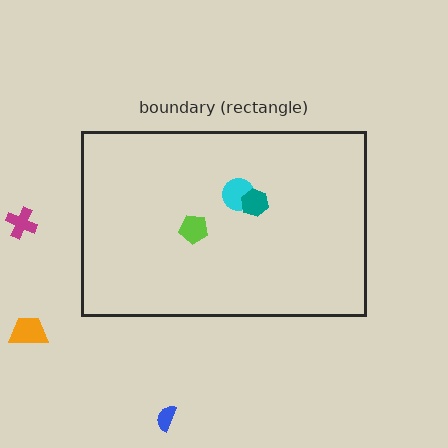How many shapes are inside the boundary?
3 inside, 3 outside.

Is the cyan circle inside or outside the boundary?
Inside.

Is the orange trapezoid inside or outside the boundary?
Outside.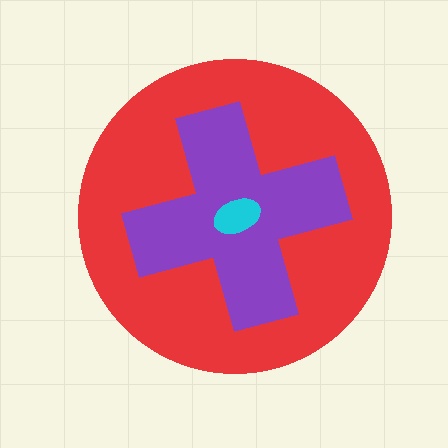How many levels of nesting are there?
3.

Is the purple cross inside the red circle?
Yes.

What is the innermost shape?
The cyan ellipse.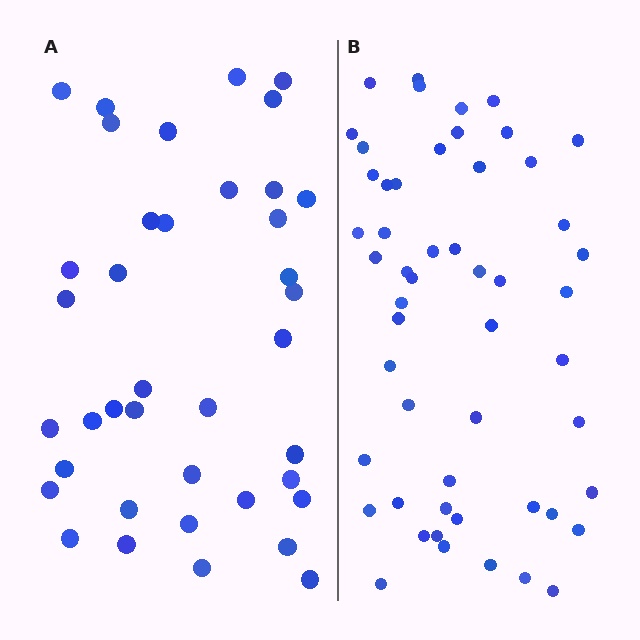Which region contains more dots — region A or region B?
Region B (the right region) has more dots.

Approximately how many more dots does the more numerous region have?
Region B has approximately 15 more dots than region A.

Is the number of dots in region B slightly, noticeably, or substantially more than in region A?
Region B has noticeably more, but not dramatically so. The ratio is roughly 1.4 to 1.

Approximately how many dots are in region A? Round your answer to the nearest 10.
About 40 dots. (The exact count is 39, which rounds to 40.)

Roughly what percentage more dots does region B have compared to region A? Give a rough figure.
About 35% more.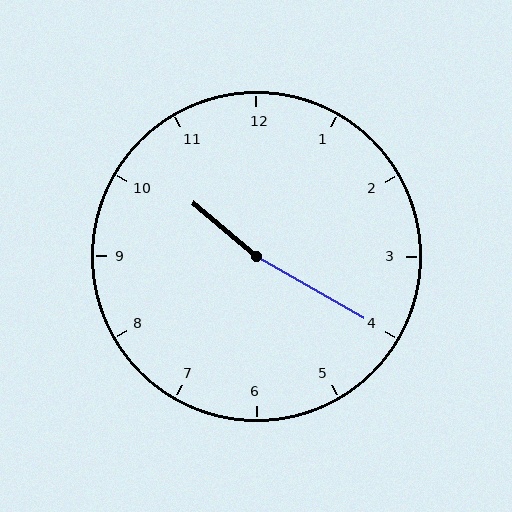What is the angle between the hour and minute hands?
Approximately 170 degrees.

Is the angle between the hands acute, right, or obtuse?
It is obtuse.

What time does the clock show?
10:20.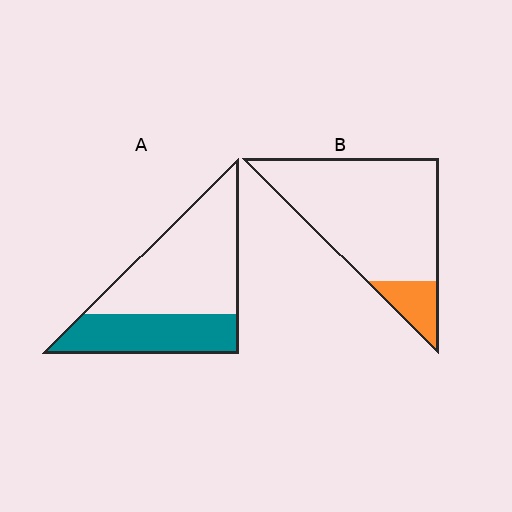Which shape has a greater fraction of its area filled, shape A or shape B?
Shape A.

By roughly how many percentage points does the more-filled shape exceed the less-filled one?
By roughly 25 percentage points (A over B).